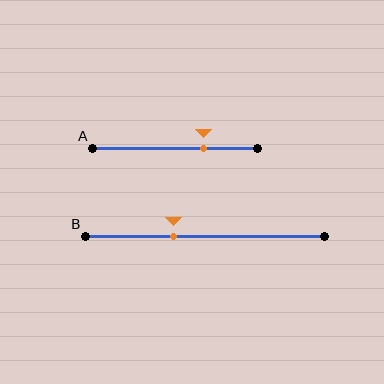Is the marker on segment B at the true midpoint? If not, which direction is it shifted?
No, the marker on segment B is shifted to the left by about 13% of the segment length.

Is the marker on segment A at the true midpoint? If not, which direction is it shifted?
No, the marker on segment A is shifted to the right by about 17% of the segment length.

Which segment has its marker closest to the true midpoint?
Segment B has its marker closest to the true midpoint.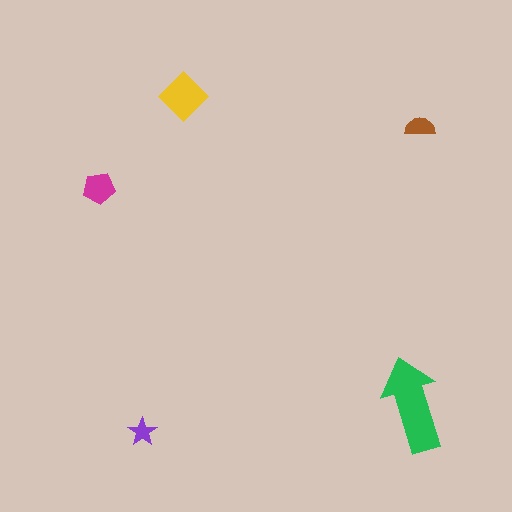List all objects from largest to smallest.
The green arrow, the yellow diamond, the magenta pentagon, the brown semicircle, the purple star.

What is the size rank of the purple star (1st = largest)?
5th.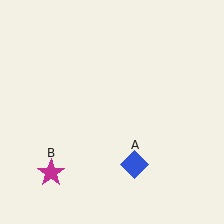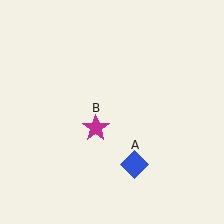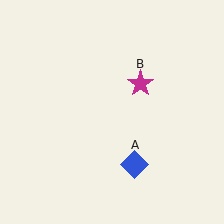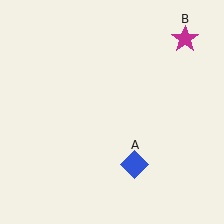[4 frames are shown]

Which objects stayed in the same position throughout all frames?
Blue diamond (object A) remained stationary.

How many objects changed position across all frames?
1 object changed position: magenta star (object B).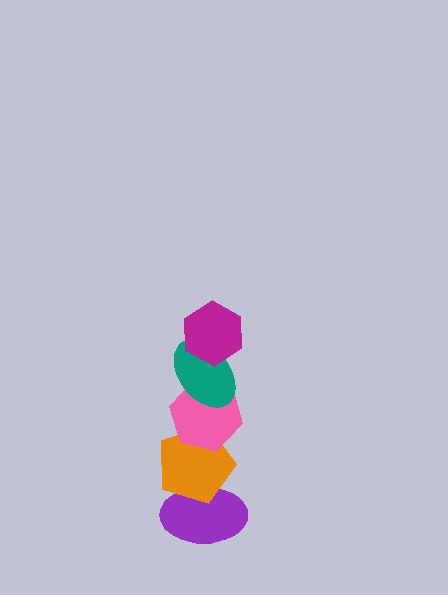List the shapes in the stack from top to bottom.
From top to bottom: the magenta hexagon, the teal ellipse, the pink hexagon, the orange pentagon, the purple ellipse.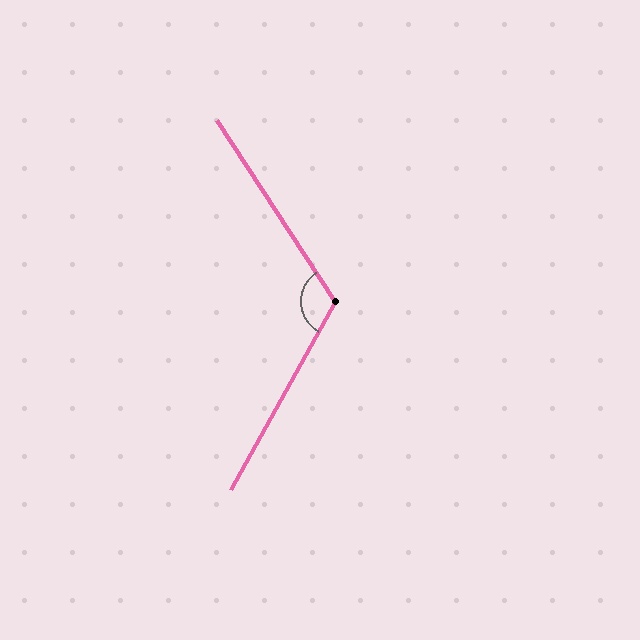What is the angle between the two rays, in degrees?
Approximately 118 degrees.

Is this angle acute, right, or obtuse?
It is obtuse.